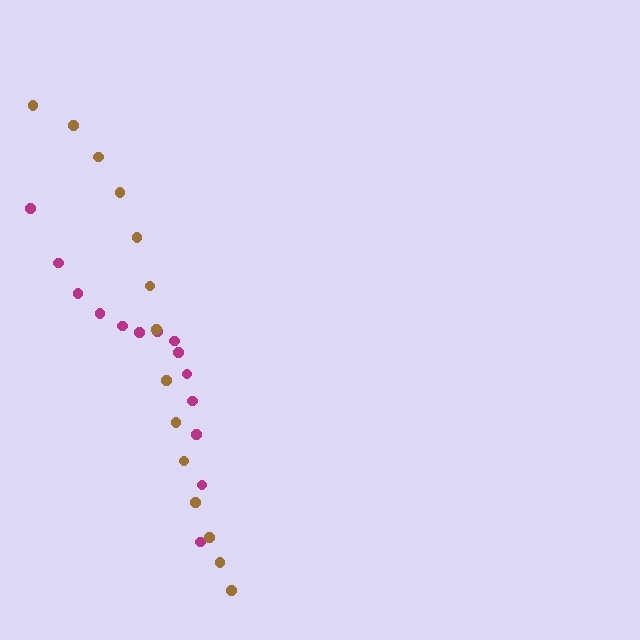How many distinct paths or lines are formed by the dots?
There are 2 distinct paths.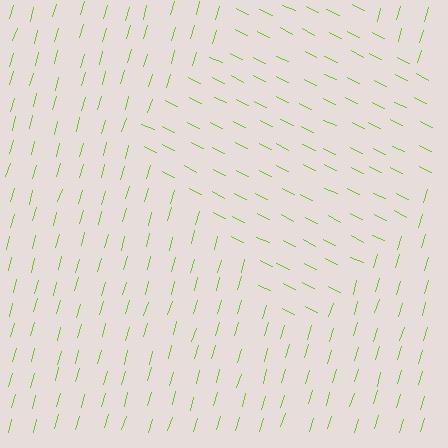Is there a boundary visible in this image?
Yes, there is a texture boundary formed by a change in line orientation.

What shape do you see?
I see a diamond.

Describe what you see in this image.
The image is filled with small lime line segments. A diamond region in the image has lines oriented differently from the surrounding lines, creating a visible texture boundary.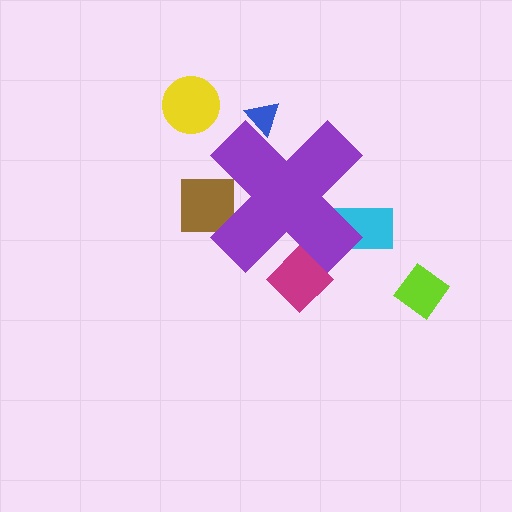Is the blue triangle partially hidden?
Yes, the blue triangle is partially hidden behind the purple cross.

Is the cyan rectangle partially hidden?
Yes, the cyan rectangle is partially hidden behind the purple cross.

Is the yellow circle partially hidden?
No, the yellow circle is fully visible.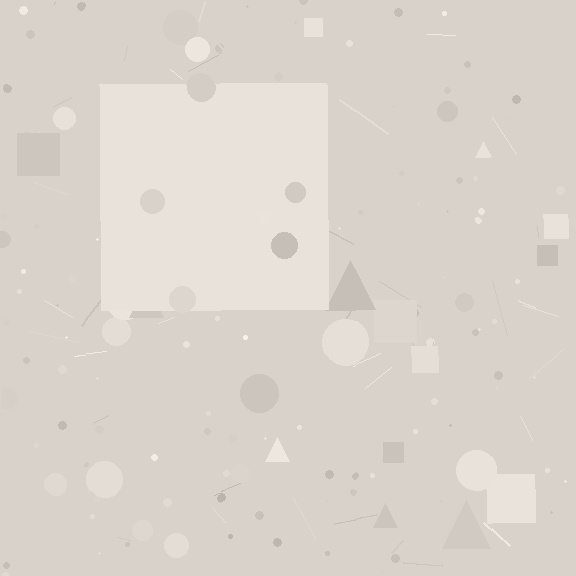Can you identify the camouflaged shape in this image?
The camouflaged shape is a square.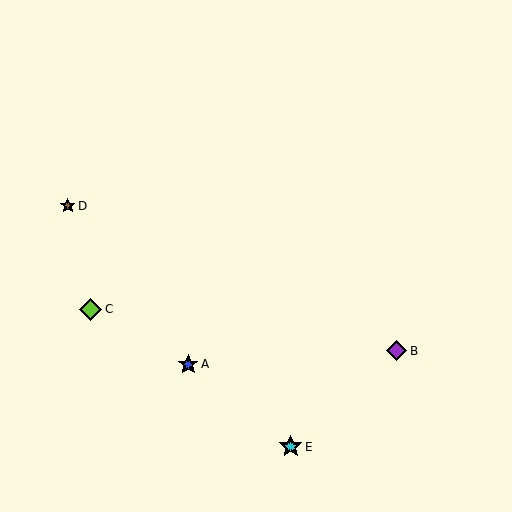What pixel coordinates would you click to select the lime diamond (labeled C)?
Click at (91, 309) to select the lime diamond C.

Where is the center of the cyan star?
The center of the cyan star is at (291, 447).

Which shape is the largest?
The cyan star (labeled E) is the largest.